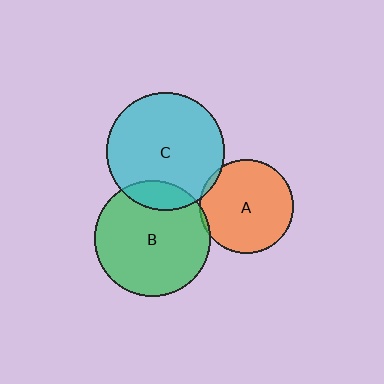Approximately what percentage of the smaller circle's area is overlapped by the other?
Approximately 15%.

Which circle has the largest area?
Circle C (cyan).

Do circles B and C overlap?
Yes.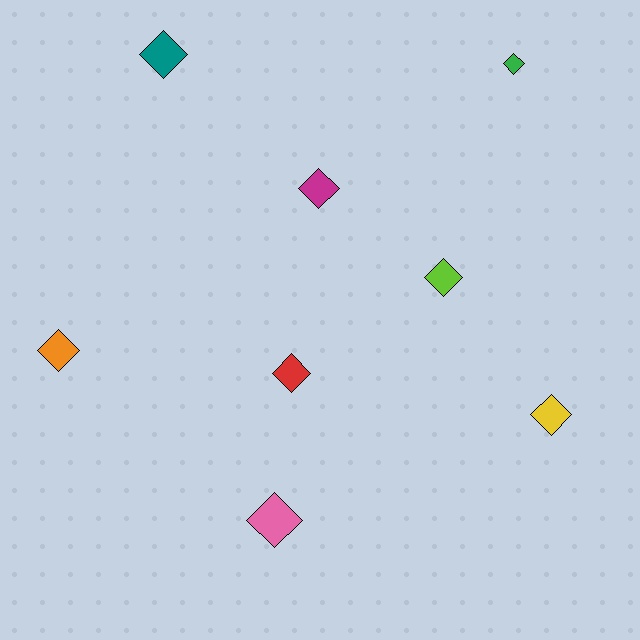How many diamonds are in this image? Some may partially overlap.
There are 8 diamonds.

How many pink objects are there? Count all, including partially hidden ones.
There is 1 pink object.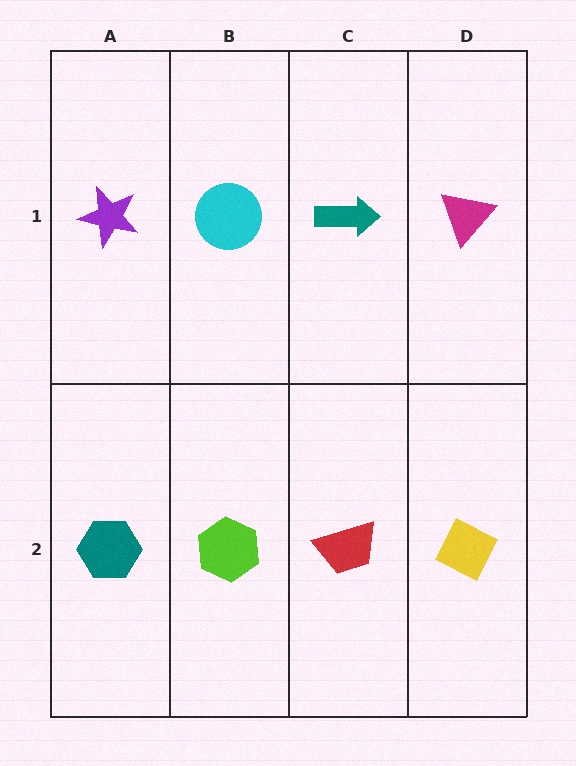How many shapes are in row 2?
4 shapes.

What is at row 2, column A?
A teal hexagon.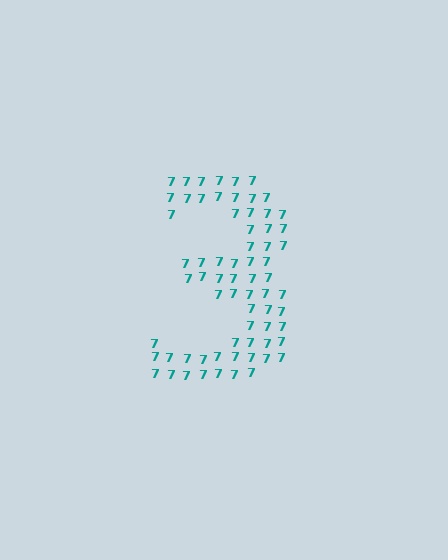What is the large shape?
The large shape is the digit 3.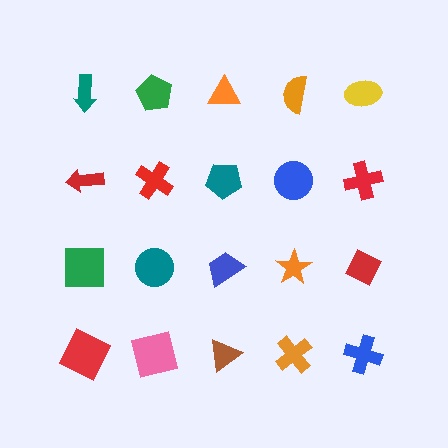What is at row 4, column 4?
An orange cross.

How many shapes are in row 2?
5 shapes.